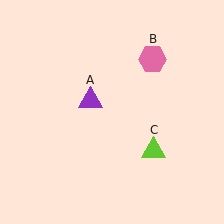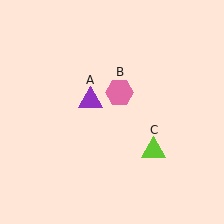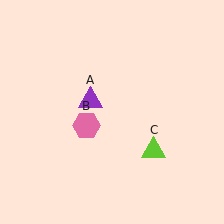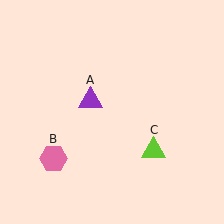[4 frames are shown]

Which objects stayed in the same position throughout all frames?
Purple triangle (object A) and lime triangle (object C) remained stationary.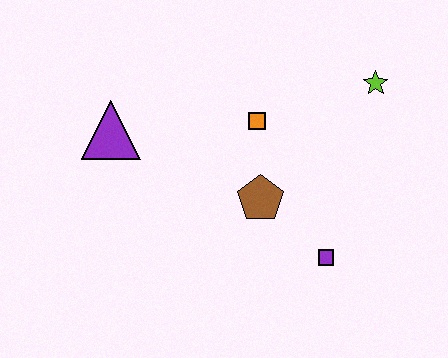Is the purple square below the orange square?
Yes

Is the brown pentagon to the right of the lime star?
No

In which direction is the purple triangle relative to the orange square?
The purple triangle is to the left of the orange square.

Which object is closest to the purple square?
The brown pentagon is closest to the purple square.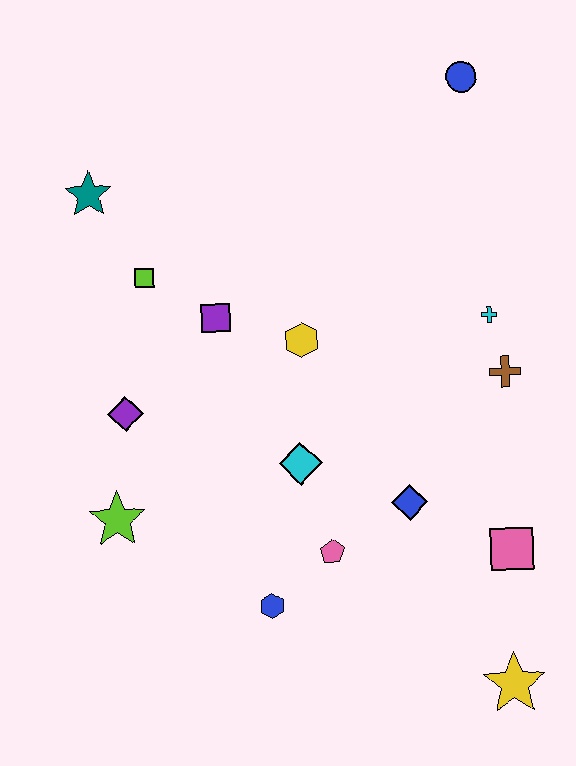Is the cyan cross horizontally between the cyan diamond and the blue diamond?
No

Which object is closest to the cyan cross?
The brown cross is closest to the cyan cross.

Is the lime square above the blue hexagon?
Yes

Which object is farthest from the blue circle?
The yellow star is farthest from the blue circle.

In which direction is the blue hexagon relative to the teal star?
The blue hexagon is below the teal star.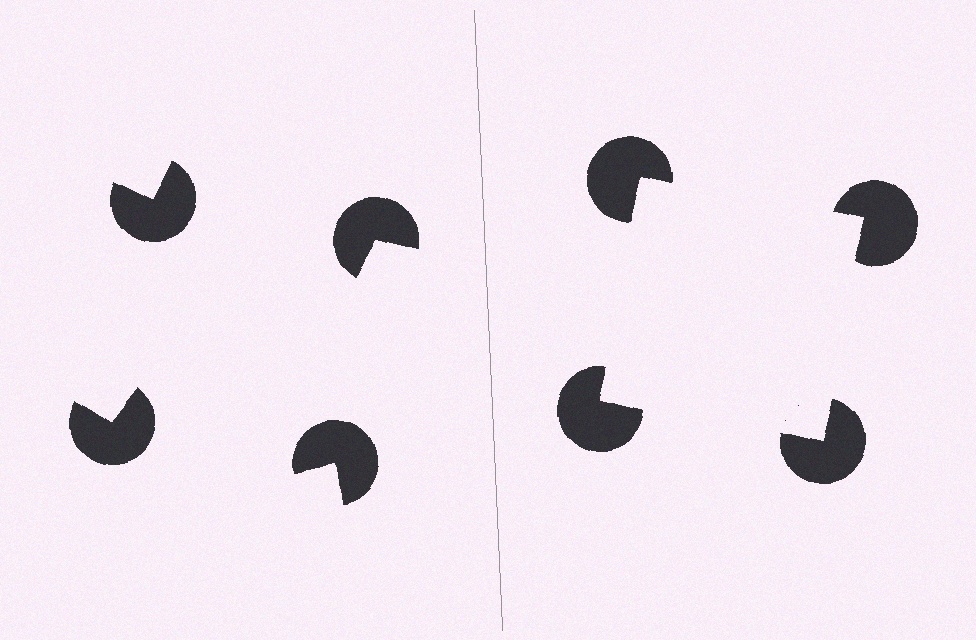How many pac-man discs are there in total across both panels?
8 — 4 on each side.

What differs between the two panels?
The pac-man discs are positioned identically on both sides; only the wedge orientations differ. On the right they align to a square; on the left they are misaligned.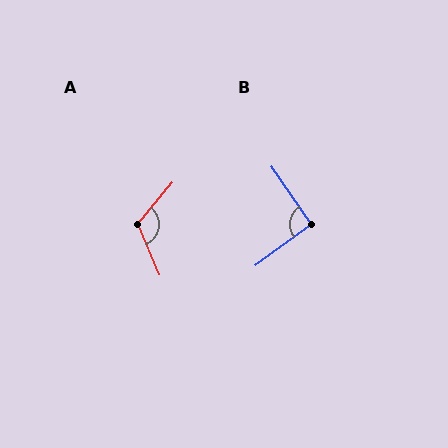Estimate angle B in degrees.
Approximately 92 degrees.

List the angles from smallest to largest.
B (92°), A (117°).